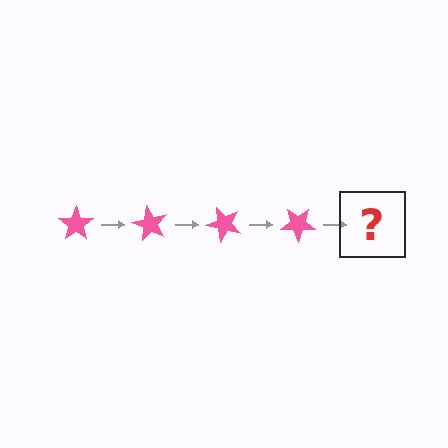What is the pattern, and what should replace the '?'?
The pattern is that the star rotates 60 degrees each step. The '?' should be a pink star rotated 240 degrees.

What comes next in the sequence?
The next element should be a pink star rotated 240 degrees.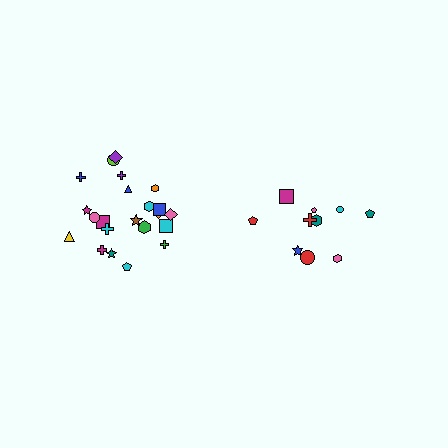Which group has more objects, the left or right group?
The left group.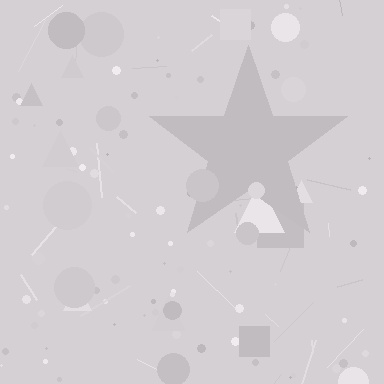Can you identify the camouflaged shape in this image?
The camouflaged shape is a star.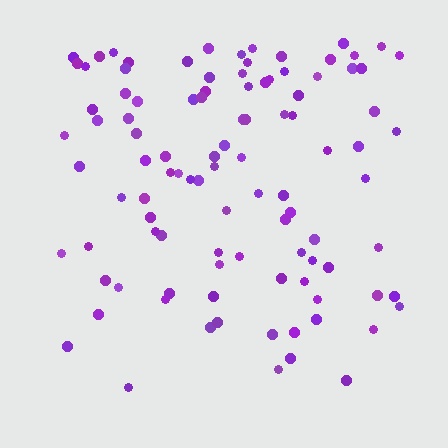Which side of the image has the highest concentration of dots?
The top.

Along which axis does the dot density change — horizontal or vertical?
Vertical.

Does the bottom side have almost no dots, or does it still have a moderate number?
Still a moderate number, just noticeably fewer than the top.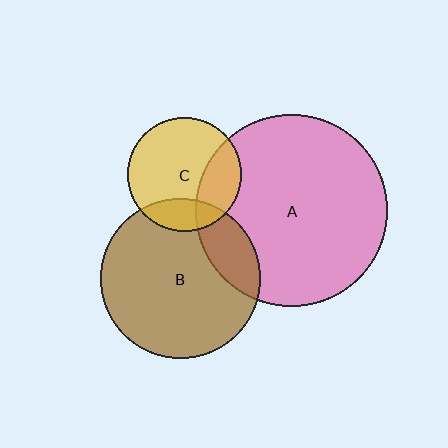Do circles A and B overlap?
Yes.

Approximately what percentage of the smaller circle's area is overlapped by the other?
Approximately 20%.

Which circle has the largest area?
Circle A (pink).